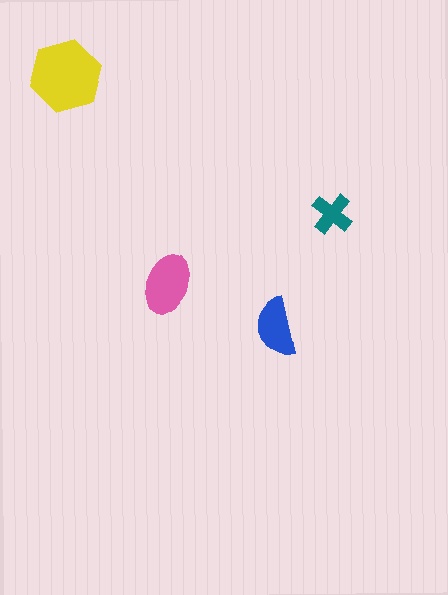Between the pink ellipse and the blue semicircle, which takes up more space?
The pink ellipse.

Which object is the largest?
The yellow hexagon.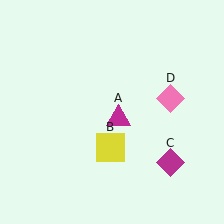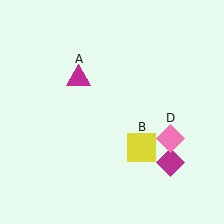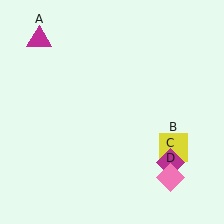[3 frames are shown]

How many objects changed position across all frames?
3 objects changed position: magenta triangle (object A), yellow square (object B), pink diamond (object D).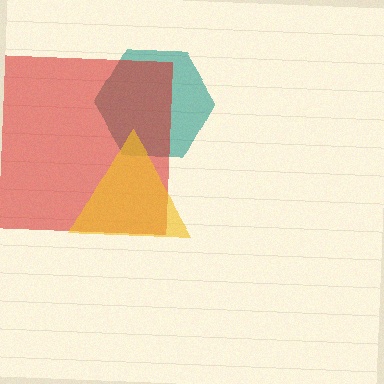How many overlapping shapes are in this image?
There are 3 overlapping shapes in the image.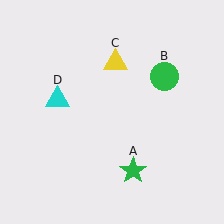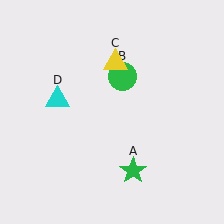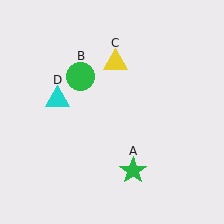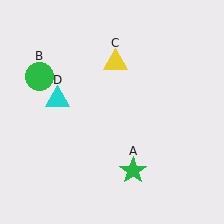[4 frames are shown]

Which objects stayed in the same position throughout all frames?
Green star (object A) and yellow triangle (object C) and cyan triangle (object D) remained stationary.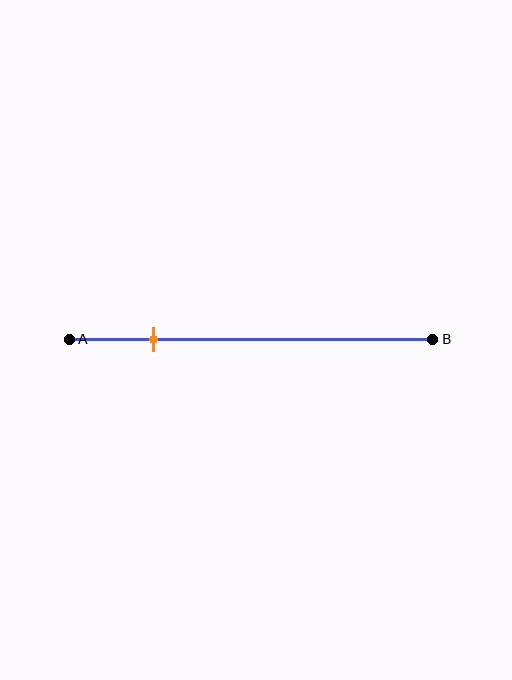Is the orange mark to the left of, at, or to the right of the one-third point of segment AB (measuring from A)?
The orange mark is to the left of the one-third point of segment AB.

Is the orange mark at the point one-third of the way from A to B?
No, the mark is at about 25% from A, not at the 33% one-third point.